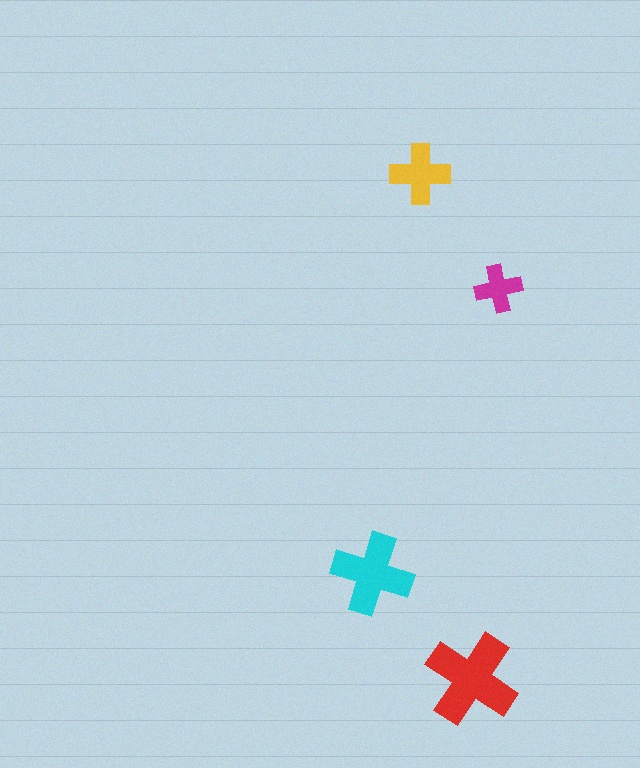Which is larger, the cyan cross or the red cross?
The red one.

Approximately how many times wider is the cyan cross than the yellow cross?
About 1.5 times wider.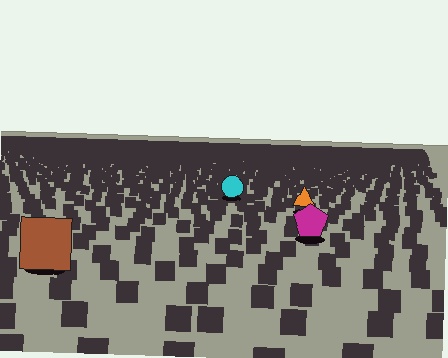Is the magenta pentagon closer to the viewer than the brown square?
No. The brown square is closer — you can tell from the texture gradient: the ground texture is coarser near it.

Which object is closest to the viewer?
The brown square is closest. The texture marks near it are larger and more spread out.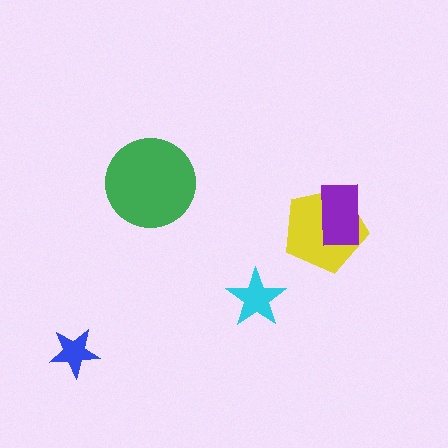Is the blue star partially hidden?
No, no other shape covers it.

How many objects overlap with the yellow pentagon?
1 object overlaps with the yellow pentagon.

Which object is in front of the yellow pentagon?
The purple rectangle is in front of the yellow pentagon.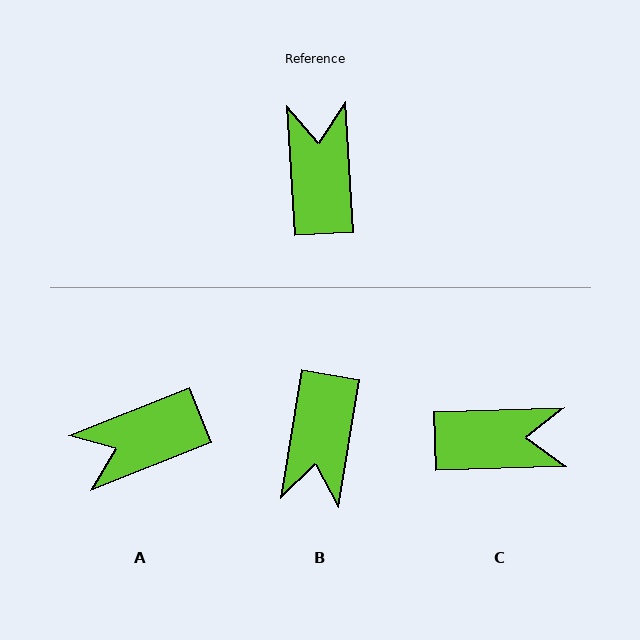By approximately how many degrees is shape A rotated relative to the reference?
Approximately 108 degrees counter-clockwise.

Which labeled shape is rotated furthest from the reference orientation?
B, about 167 degrees away.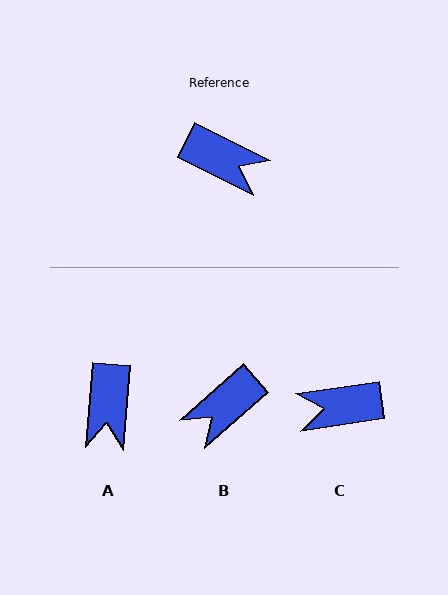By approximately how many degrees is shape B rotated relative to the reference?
Approximately 112 degrees clockwise.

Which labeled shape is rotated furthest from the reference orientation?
C, about 145 degrees away.